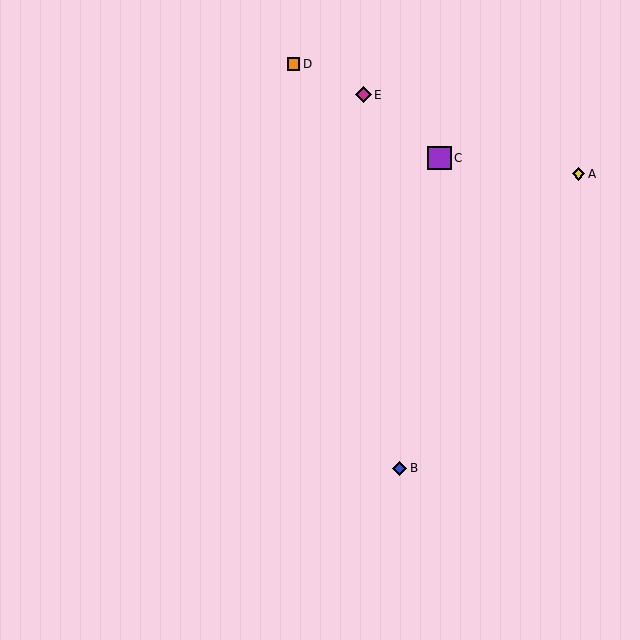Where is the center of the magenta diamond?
The center of the magenta diamond is at (363, 95).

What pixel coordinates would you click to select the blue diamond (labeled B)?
Click at (399, 468) to select the blue diamond B.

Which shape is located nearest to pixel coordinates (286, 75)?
The orange square (labeled D) at (294, 64) is nearest to that location.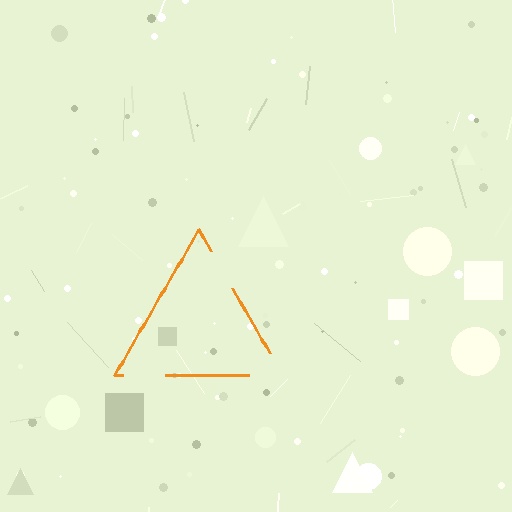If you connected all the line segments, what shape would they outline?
They would outline a triangle.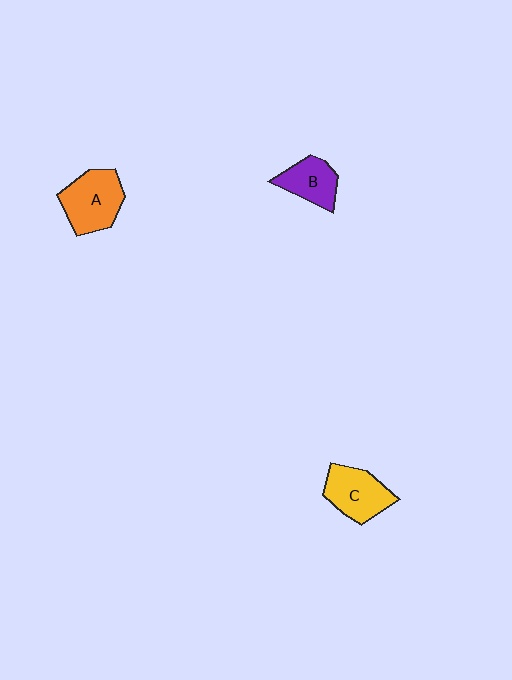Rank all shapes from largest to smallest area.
From largest to smallest: A (orange), C (yellow), B (purple).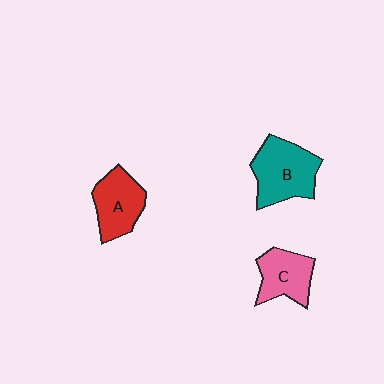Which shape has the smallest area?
Shape C (pink).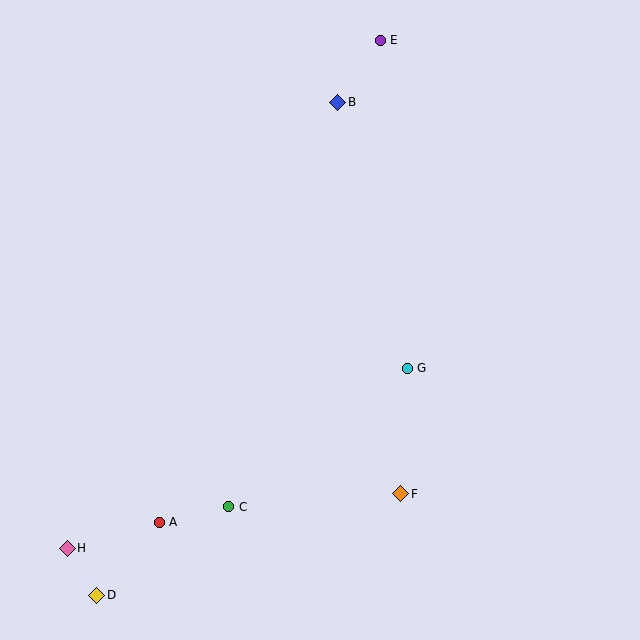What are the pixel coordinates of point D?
Point D is at (97, 595).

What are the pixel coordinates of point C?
Point C is at (229, 507).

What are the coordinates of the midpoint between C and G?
The midpoint between C and G is at (318, 438).